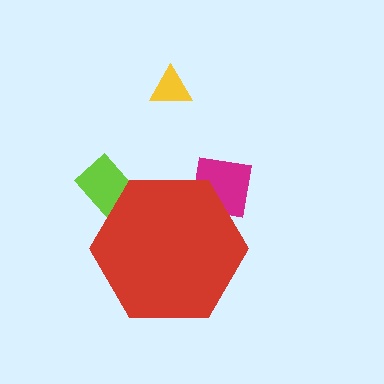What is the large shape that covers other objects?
A red hexagon.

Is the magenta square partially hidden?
Yes, the magenta square is partially hidden behind the red hexagon.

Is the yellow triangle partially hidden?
No, the yellow triangle is fully visible.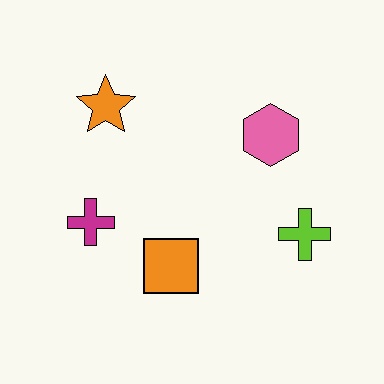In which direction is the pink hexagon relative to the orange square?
The pink hexagon is above the orange square.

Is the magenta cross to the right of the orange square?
No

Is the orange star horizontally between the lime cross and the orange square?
No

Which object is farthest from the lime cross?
The orange star is farthest from the lime cross.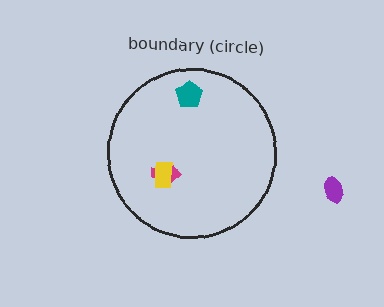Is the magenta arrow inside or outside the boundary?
Inside.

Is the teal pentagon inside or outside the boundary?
Inside.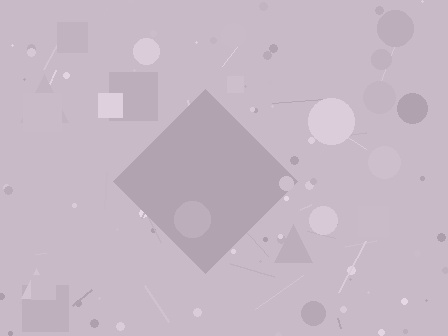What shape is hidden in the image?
A diamond is hidden in the image.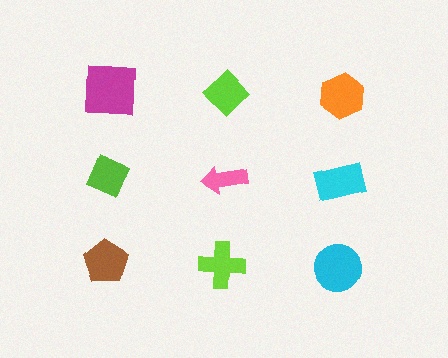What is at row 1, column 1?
A magenta square.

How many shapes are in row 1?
3 shapes.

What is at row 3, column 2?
A lime cross.